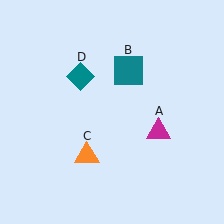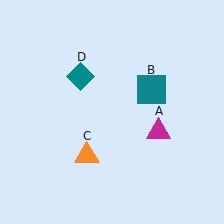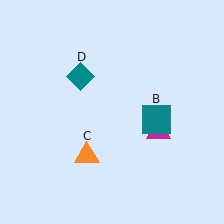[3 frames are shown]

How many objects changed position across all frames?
1 object changed position: teal square (object B).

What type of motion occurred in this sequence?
The teal square (object B) rotated clockwise around the center of the scene.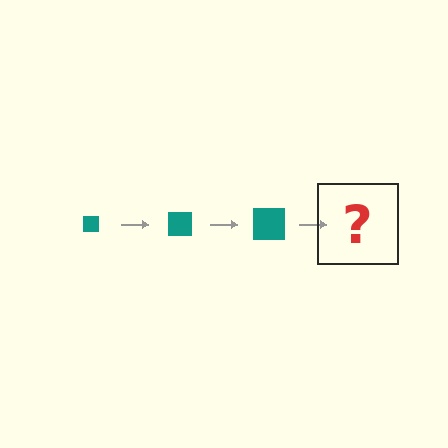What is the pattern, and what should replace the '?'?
The pattern is that the square gets progressively larger each step. The '?' should be a teal square, larger than the previous one.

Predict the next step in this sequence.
The next step is a teal square, larger than the previous one.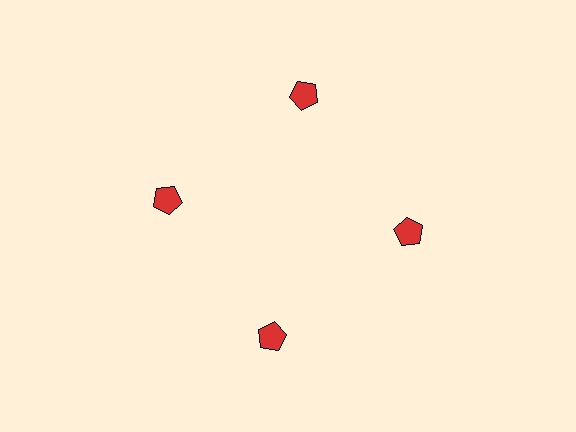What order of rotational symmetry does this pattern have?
This pattern has 4-fold rotational symmetry.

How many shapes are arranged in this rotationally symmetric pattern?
There are 4 shapes, arranged in 4 groups of 1.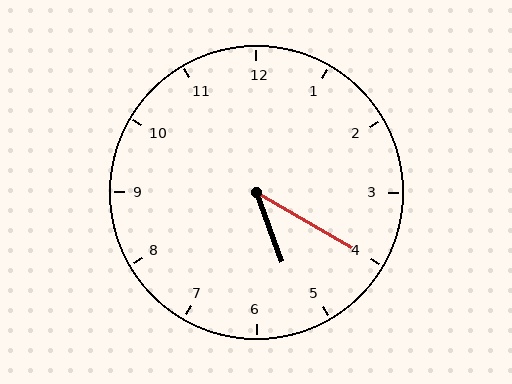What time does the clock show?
5:20.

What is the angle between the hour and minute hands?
Approximately 40 degrees.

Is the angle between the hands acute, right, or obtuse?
It is acute.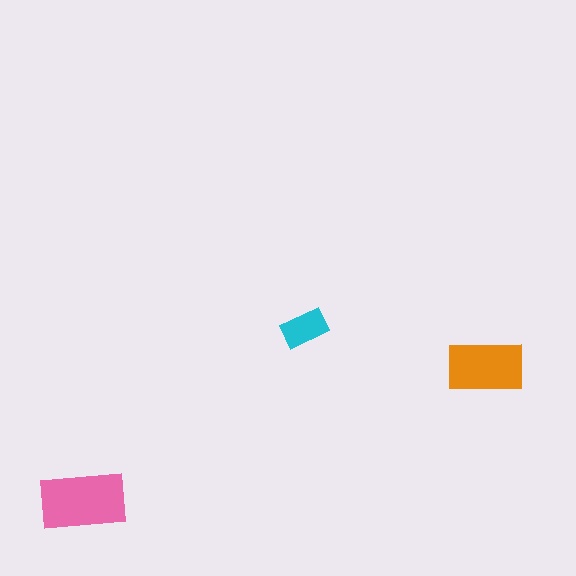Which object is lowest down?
The pink rectangle is bottommost.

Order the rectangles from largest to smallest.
the pink one, the orange one, the cyan one.